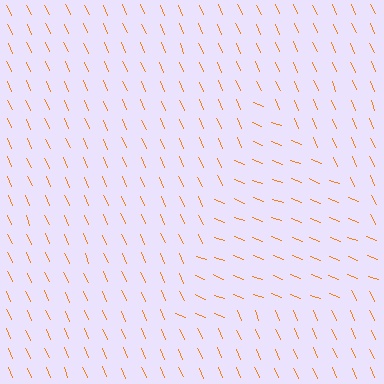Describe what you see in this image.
The image is filled with small orange line segments. A triangle region in the image has lines oriented differently from the surrounding lines, creating a visible texture boundary.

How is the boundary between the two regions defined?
The boundary is defined purely by a change in line orientation (approximately 45 degrees difference). All lines are the same color and thickness.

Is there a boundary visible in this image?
Yes, there is a texture boundary formed by a change in line orientation.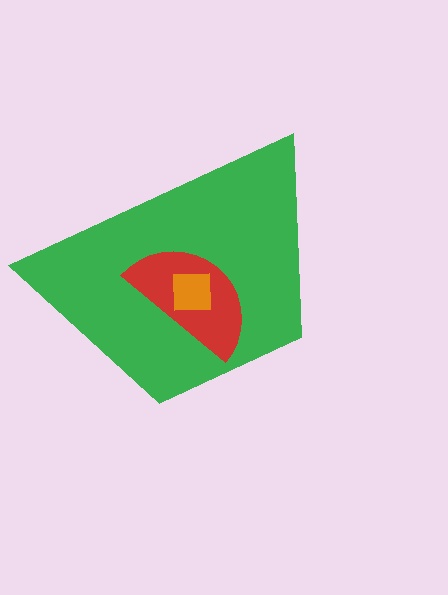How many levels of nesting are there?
3.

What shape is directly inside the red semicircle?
The orange square.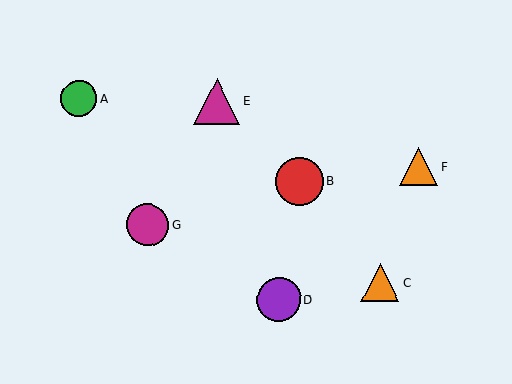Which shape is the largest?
The red circle (labeled B) is the largest.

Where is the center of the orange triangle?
The center of the orange triangle is at (380, 282).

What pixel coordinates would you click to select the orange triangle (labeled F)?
Click at (418, 166) to select the orange triangle F.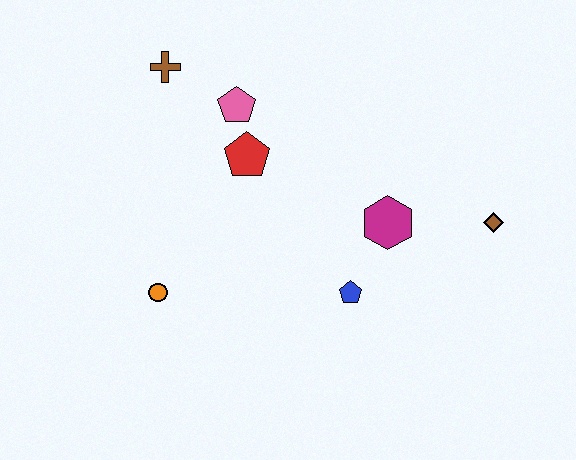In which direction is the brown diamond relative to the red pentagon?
The brown diamond is to the right of the red pentagon.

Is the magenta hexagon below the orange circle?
No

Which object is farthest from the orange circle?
The brown diamond is farthest from the orange circle.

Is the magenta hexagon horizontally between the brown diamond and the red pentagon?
Yes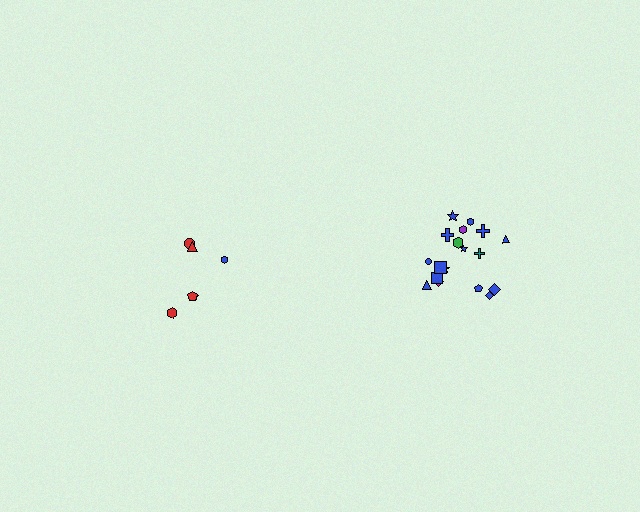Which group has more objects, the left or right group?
The right group.